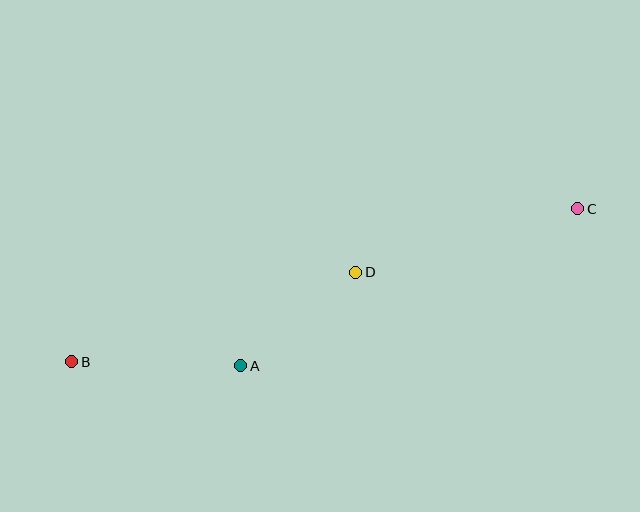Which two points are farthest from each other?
Points B and C are farthest from each other.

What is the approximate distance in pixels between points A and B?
The distance between A and B is approximately 169 pixels.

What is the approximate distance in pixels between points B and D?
The distance between B and D is approximately 298 pixels.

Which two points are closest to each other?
Points A and D are closest to each other.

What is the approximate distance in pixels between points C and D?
The distance between C and D is approximately 231 pixels.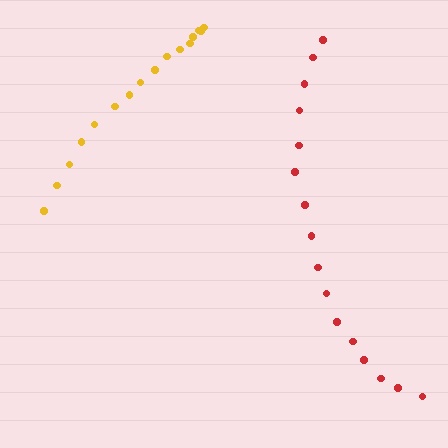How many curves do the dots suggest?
There are 2 distinct paths.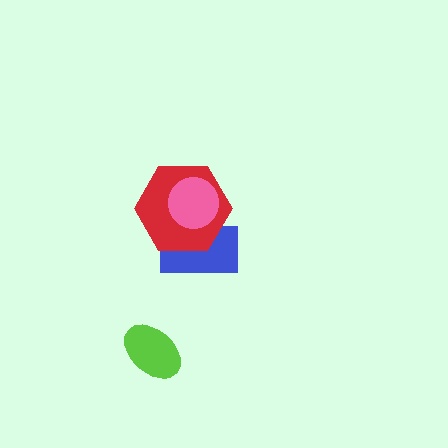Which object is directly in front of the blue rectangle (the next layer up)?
The red hexagon is directly in front of the blue rectangle.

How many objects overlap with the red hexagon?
2 objects overlap with the red hexagon.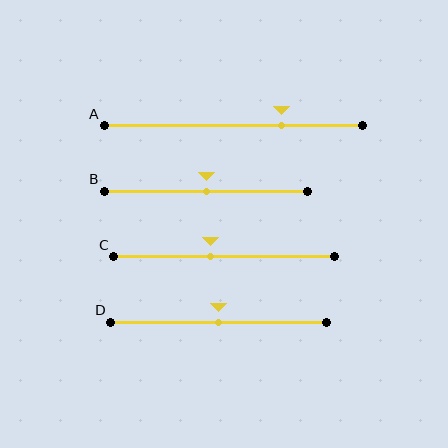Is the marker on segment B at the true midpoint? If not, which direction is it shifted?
Yes, the marker on segment B is at the true midpoint.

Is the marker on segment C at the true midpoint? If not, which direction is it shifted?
No, the marker on segment C is shifted to the left by about 6% of the segment length.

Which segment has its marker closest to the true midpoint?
Segment B has its marker closest to the true midpoint.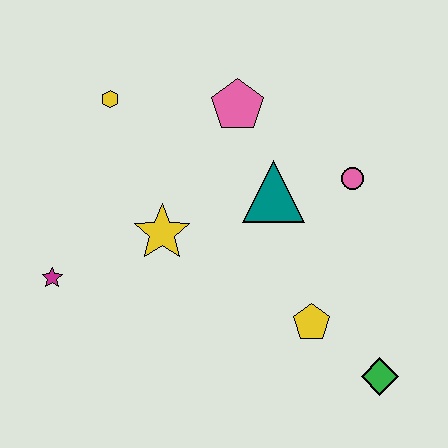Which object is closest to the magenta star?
The yellow star is closest to the magenta star.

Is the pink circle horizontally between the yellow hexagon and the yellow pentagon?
No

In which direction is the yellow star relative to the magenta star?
The yellow star is to the right of the magenta star.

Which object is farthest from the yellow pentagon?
The yellow hexagon is farthest from the yellow pentagon.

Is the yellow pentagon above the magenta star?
No